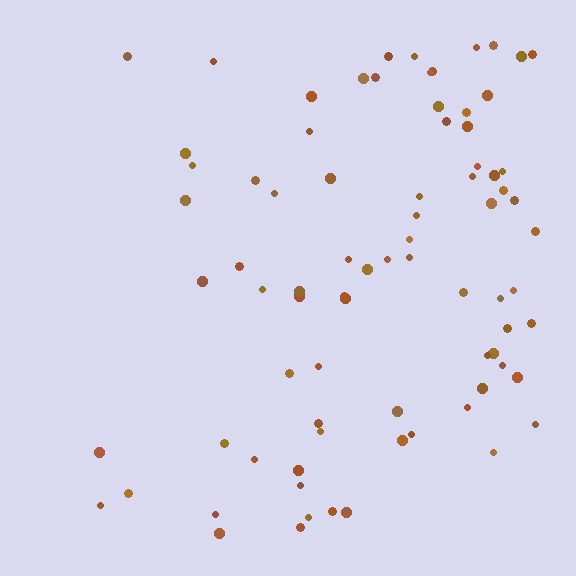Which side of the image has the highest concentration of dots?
The right.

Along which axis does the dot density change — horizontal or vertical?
Horizontal.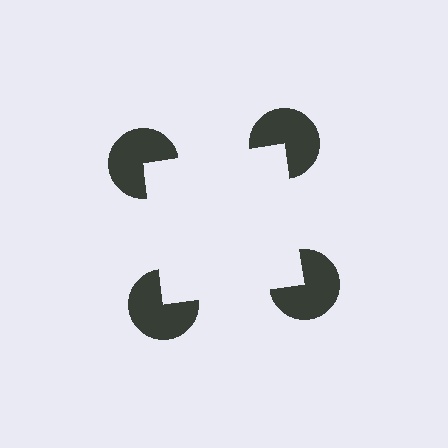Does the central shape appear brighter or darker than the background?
It typically appears slightly brighter than the background, even though no actual brightness change is drawn.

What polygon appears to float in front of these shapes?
An illusory square — its edges are inferred from the aligned wedge cuts in the pac-man discs, not physically drawn.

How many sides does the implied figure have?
4 sides.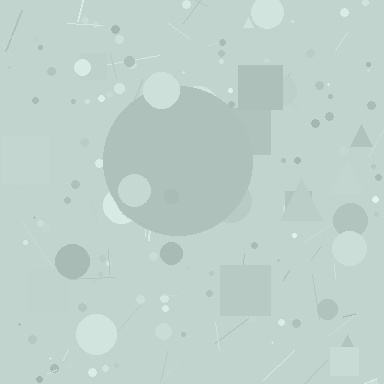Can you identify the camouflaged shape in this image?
The camouflaged shape is a circle.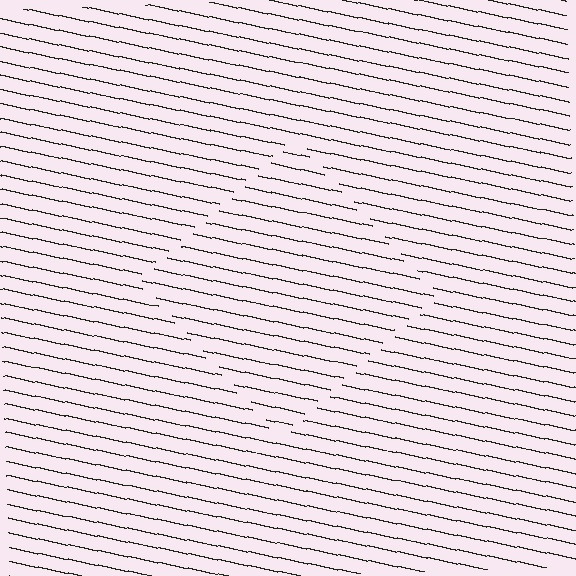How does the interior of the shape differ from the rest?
The interior of the shape contains the same grating, shifted by half a period — the contour is defined by the phase discontinuity where line-ends from the inner and outer gratings abut.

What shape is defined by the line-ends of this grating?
An illusory square. The interior of the shape contains the same grating, shifted by half a period — the contour is defined by the phase discontinuity where line-ends from the inner and outer gratings abut.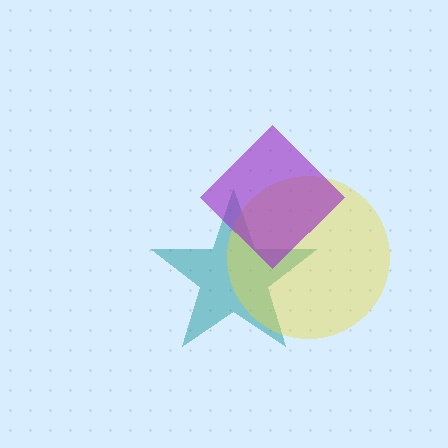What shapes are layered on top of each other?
The layered shapes are: a teal star, a yellow circle, a purple diamond.